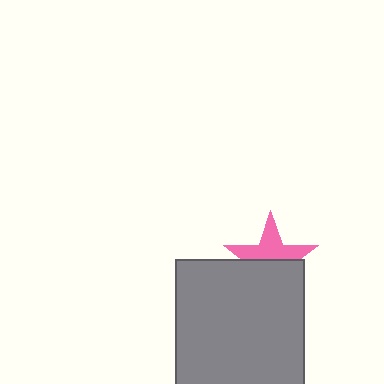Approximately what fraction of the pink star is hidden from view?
Roughly 49% of the pink star is hidden behind the gray square.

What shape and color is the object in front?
The object in front is a gray square.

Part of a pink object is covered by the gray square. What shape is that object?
It is a star.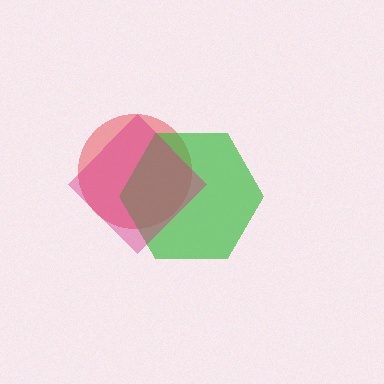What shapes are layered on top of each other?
The layered shapes are: a red circle, a green hexagon, a magenta diamond.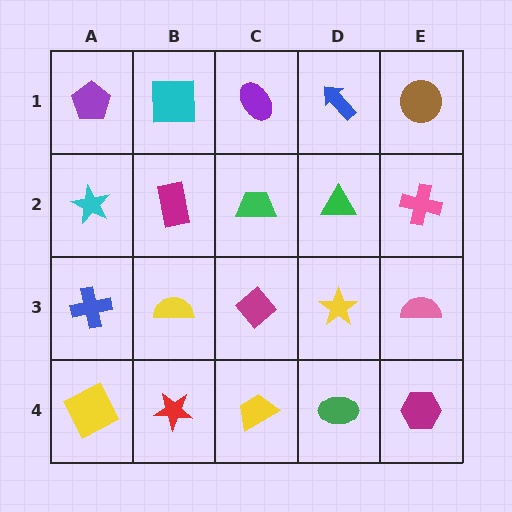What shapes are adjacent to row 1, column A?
A cyan star (row 2, column A), a cyan square (row 1, column B).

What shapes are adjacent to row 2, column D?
A blue arrow (row 1, column D), a yellow star (row 3, column D), a green trapezoid (row 2, column C), a pink cross (row 2, column E).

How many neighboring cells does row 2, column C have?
4.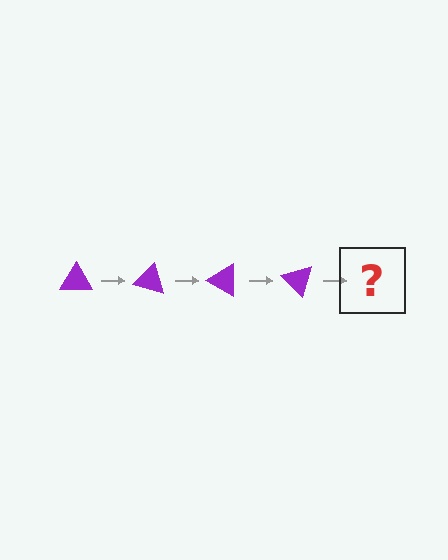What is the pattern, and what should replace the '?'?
The pattern is that the triangle rotates 15 degrees each step. The '?' should be a purple triangle rotated 60 degrees.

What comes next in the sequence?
The next element should be a purple triangle rotated 60 degrees.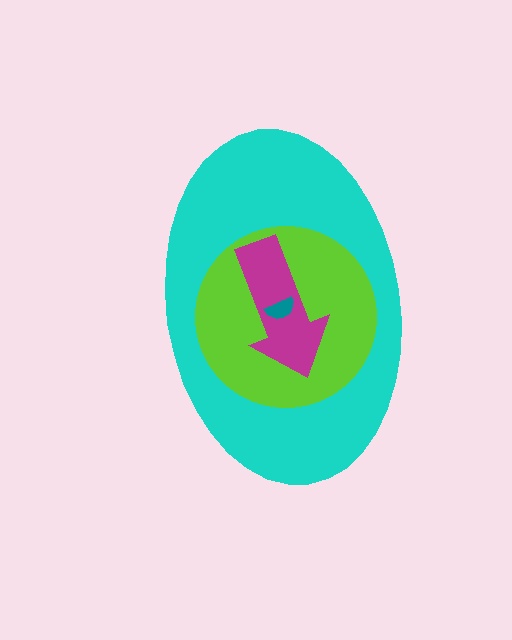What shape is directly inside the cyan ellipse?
The lime circle.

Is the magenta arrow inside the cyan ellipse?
Yes.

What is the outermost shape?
The cyan ellipse.